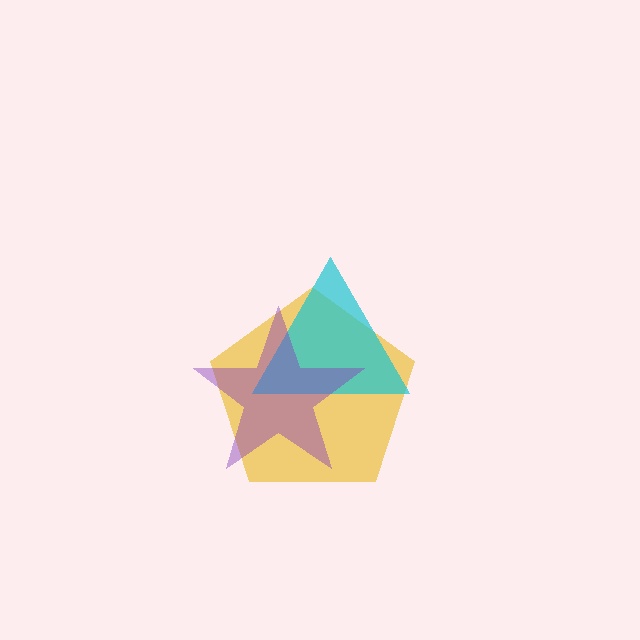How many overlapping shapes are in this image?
There are 3 overlapping shapes in the image.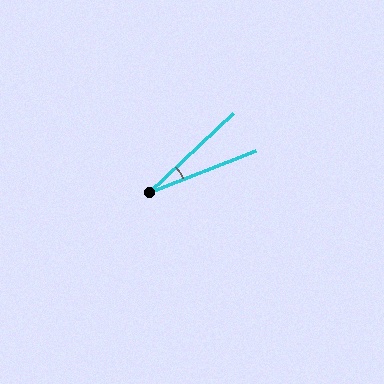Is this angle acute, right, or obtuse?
It is acute.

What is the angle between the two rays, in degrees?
Approximately 22 degrees.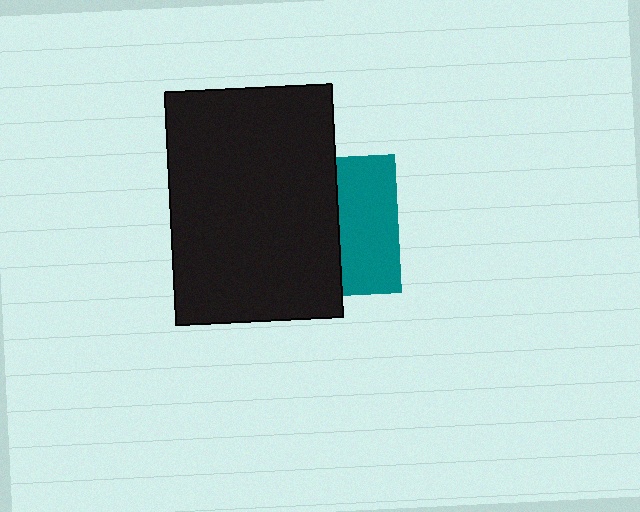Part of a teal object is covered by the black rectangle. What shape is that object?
It is a square.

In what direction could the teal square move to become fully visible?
The teal square could move right. That would shift it out from behind the black rectangle entirely.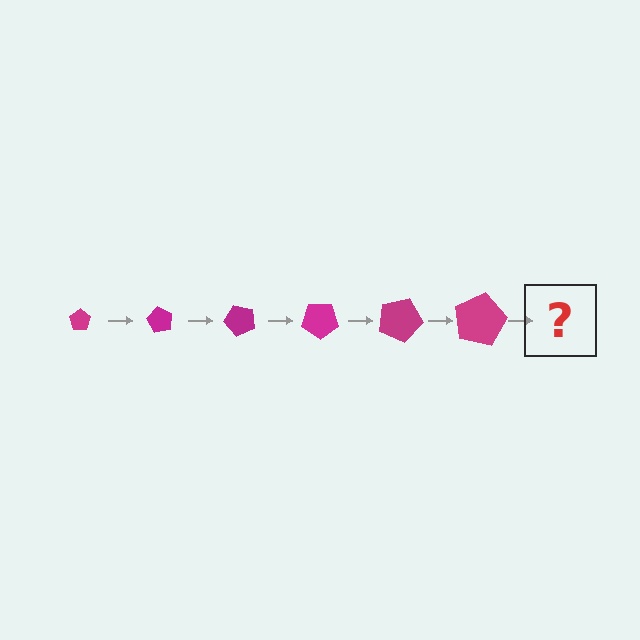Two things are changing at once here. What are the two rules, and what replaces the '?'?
The two rules are that the pentagon grows larger each step and it rotates 60 degrees each step. The '?' should be a pentagon, larger than the previous one and rotated 360 degrees from the start.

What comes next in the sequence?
The next element should be a pentagon, larger than the previous one and rotated 360 degrees from the start.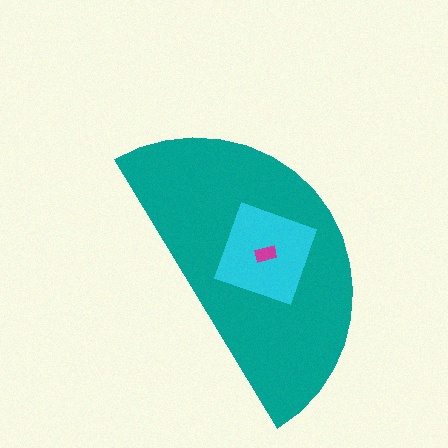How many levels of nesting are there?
3.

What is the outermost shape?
The teal semicircle.